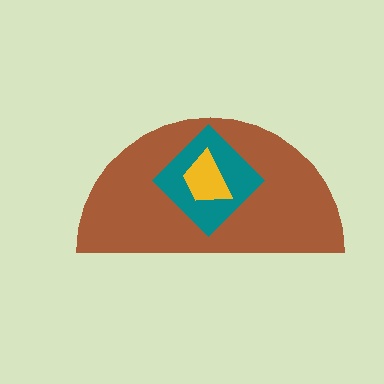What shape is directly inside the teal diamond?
The yellow trapezoid.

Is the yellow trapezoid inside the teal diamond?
Yes.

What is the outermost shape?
The brown semicircle.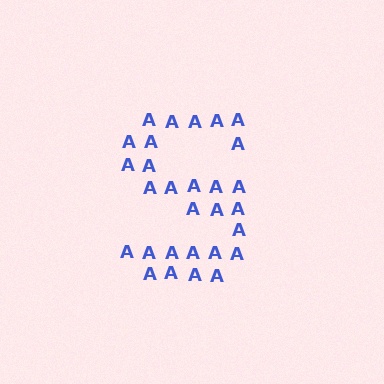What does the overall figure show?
The overall figure shows the letter S.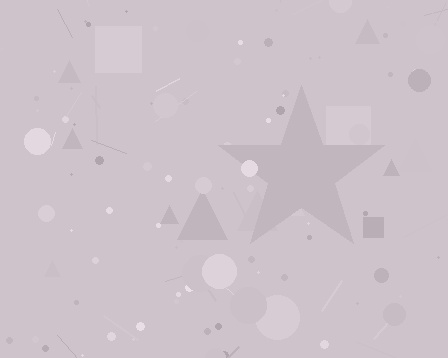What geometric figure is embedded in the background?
A star is embedded in the background.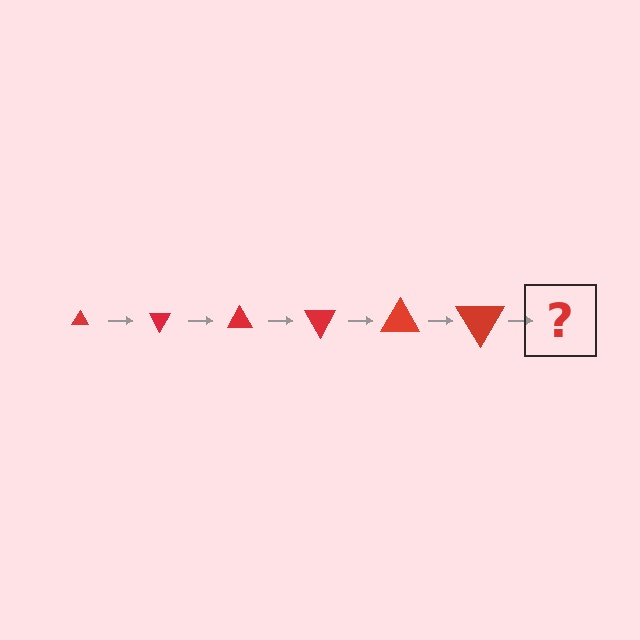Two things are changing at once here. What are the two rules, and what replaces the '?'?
The two rules are that the triangle grows larger each step and it rotates 60 degrees each step. The '?' should be a triangle, larger than the previous one and rotated 360 degrees from the start.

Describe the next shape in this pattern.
It should be a triangle, larger than the previous one and rotated 360 degrees from the start.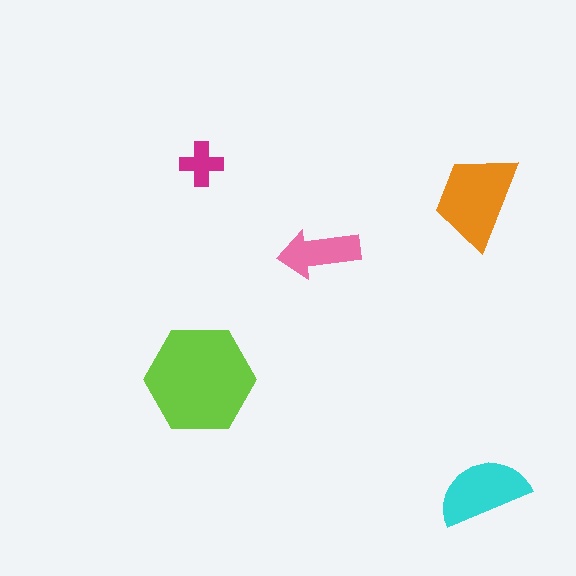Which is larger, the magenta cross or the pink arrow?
The pink arrow.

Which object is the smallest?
The magenta cross.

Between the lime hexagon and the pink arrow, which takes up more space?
The lime hexagon.